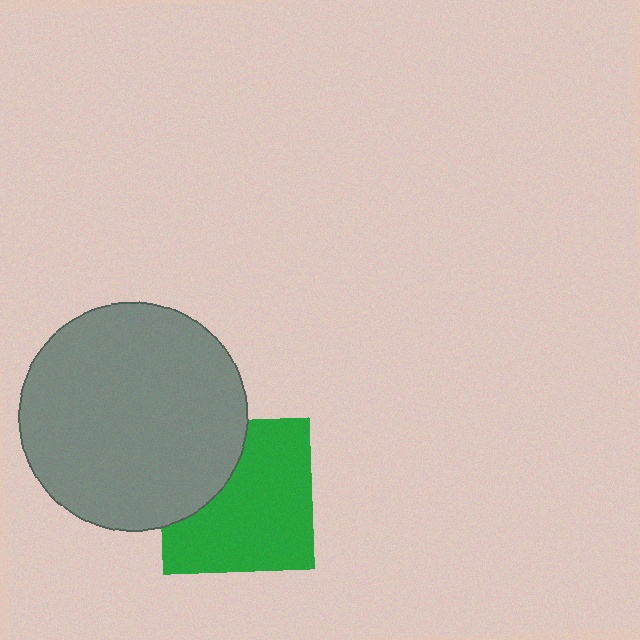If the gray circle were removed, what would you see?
You would see the complete green square.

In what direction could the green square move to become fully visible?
The green square could move right. That would shift it out from behind the gray circle entirely.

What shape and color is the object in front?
The object in front is a gray circle.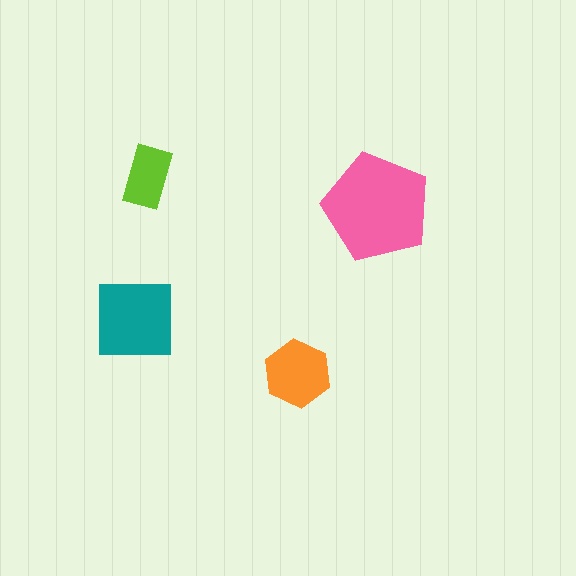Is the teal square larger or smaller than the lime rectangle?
Larger.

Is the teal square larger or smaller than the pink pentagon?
Smaller.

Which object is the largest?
The pink pentagon.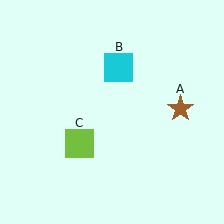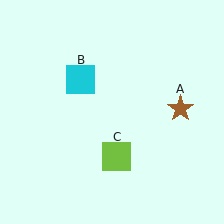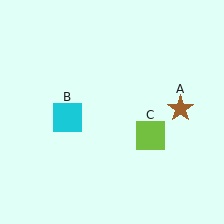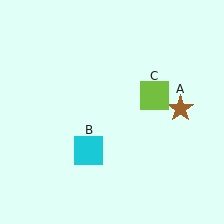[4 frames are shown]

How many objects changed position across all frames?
2 objects changed position: cyan square (object B), lime square (object C).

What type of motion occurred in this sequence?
The cyan square (object B), lime square (object C) rotated counterclockwise around the center of the scene.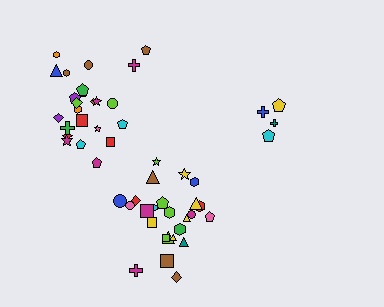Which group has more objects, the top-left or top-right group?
The top-left group.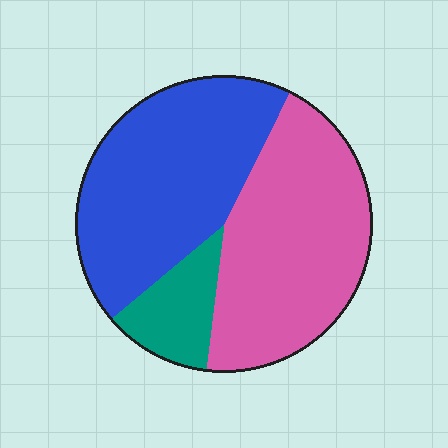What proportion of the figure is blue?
Blue covers around 45% of the figure.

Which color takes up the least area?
Teal, at roughly 10%.